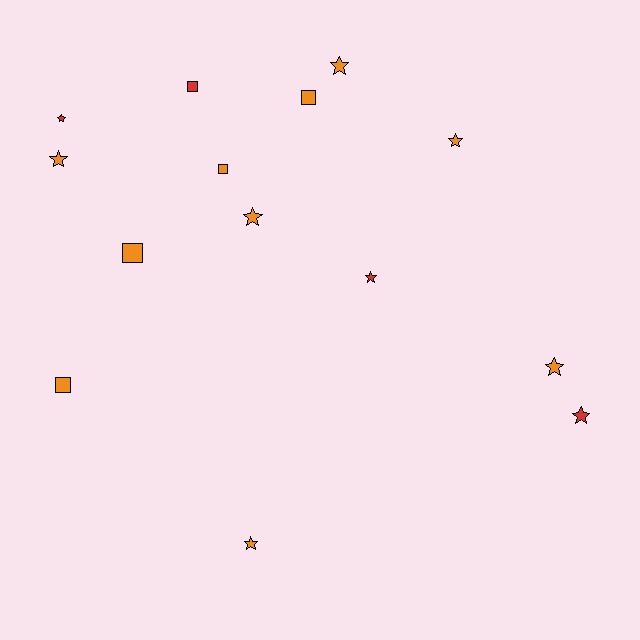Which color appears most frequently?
Orange, with 10 objects.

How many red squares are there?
There is 1 red square.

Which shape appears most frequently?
Star, with 9 objects.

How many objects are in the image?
There are 14 objects.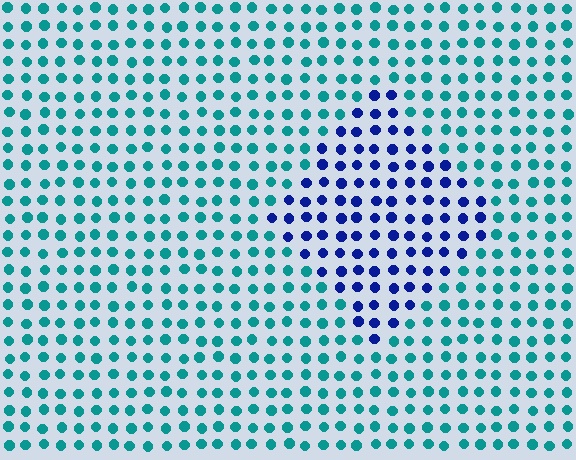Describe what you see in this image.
The image is filled with small teal elements in a uniform arrangement. A diamond-shaped region is visible where the elements are tinted to a slightly different hue, forming a subtle color boundary.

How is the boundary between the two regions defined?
The boundary is defined purely by a slight shift in hue (about 55 degrees). Spacing, size, and orientation are identical on both sides.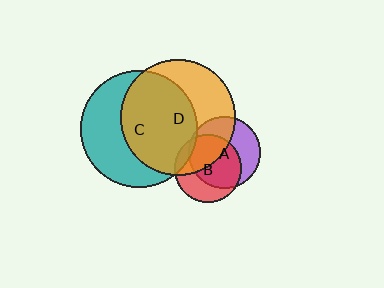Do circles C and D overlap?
Yes.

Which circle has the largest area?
Circle C (teal).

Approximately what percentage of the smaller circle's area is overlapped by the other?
Approximately 55%.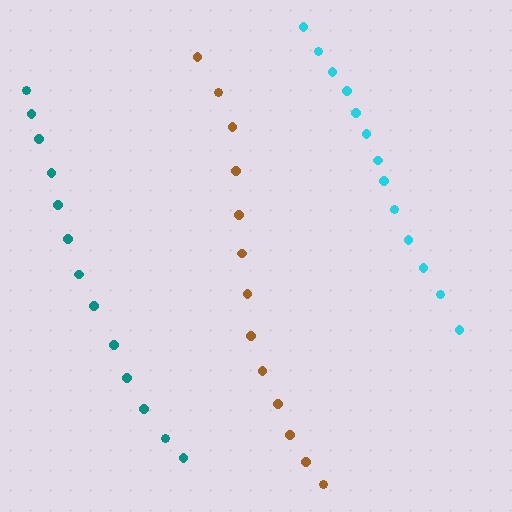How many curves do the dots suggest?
There are 3 distinct paths.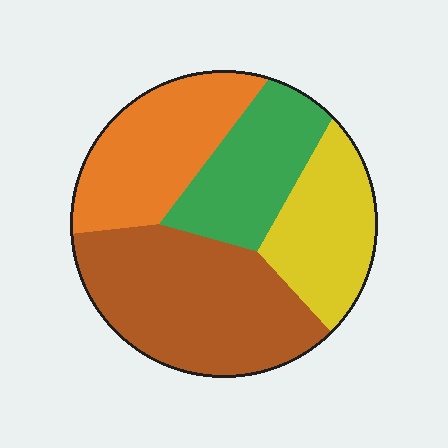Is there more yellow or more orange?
Orange.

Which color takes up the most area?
Brown, at roughly 35%.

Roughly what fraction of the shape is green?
Green takes up less than a quarter of the shape.